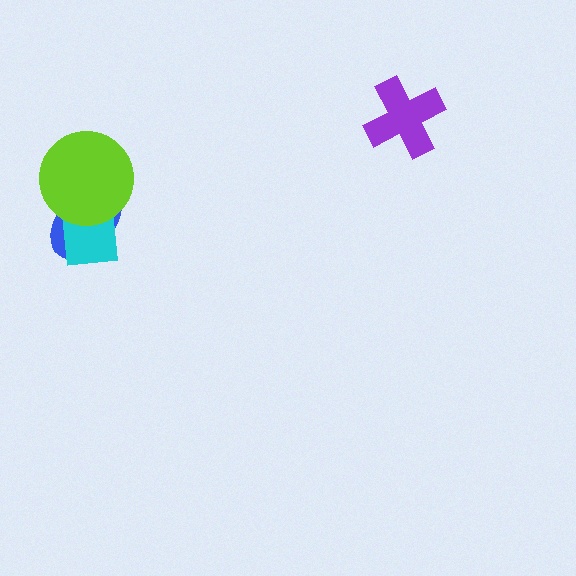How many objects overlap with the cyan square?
2 objects overlap with the cyan square.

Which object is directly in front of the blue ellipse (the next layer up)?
The cyan square is directly in front of the blue ellipse.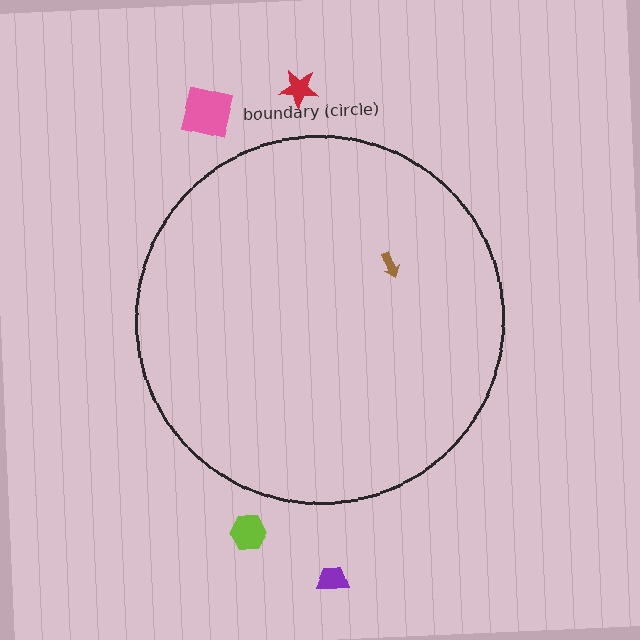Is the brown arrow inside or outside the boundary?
Inside.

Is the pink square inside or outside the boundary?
Outside.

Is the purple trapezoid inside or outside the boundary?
Outside.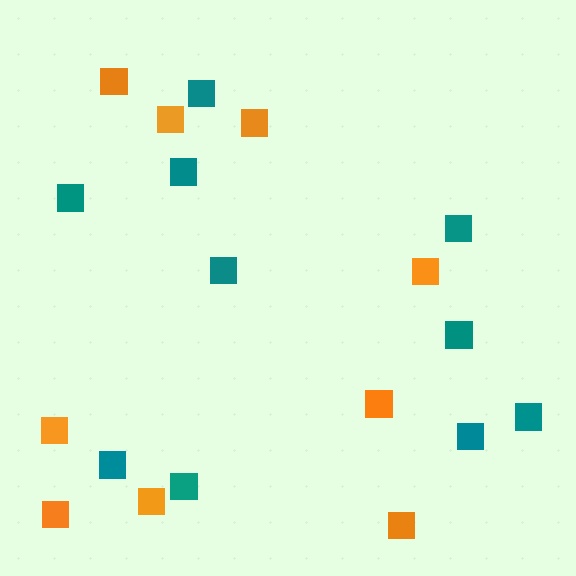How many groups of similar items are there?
There are 2 groups: one group of orange squares (9) and one group of teal squares (10).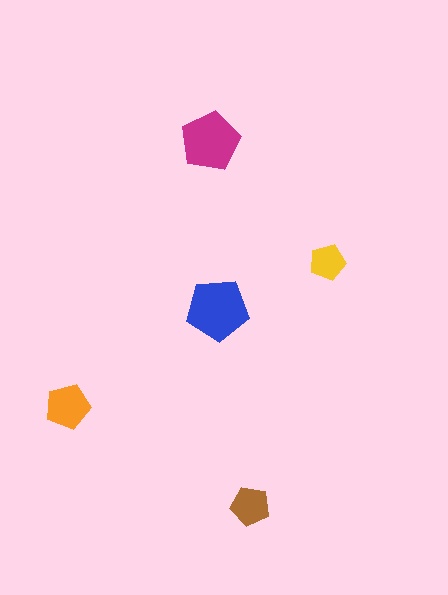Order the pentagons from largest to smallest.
the blue one, the magenta one, the orange one, the brown one, the yellow one.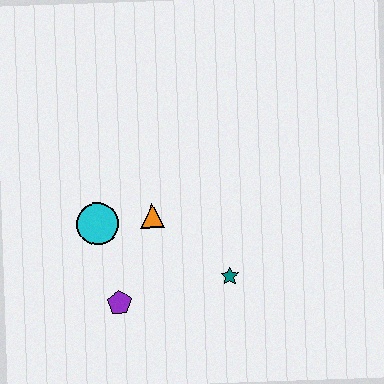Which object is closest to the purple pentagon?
The cyan circle is closest to the purple pentagon.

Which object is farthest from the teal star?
The cyan circle is farthest from the teal star.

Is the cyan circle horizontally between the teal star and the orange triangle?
No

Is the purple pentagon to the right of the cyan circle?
Yes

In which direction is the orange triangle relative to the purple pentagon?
The orange triangle is above the purple pentagon.